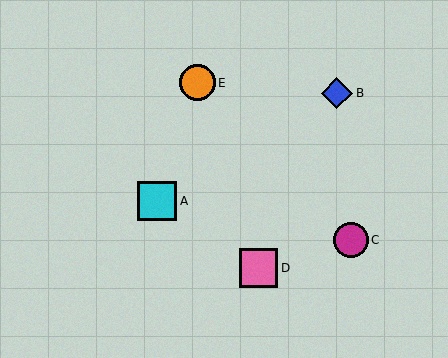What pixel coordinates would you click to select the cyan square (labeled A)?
Click at (157, 201) to select the cyan square A.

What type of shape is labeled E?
Shape E is an orange circle.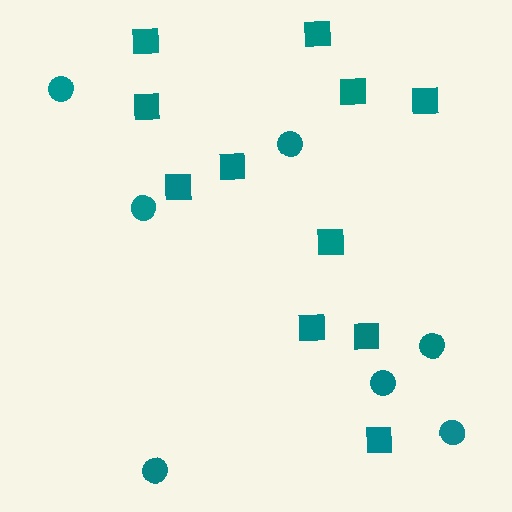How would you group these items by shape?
There are 2 groups: one group of squares (11) and one group of circles (7).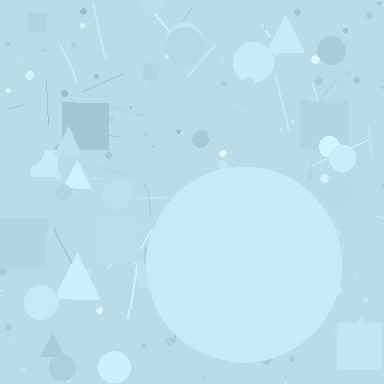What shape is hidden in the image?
A circle is hidden in the image.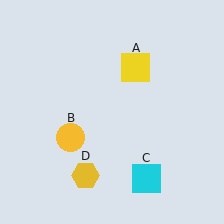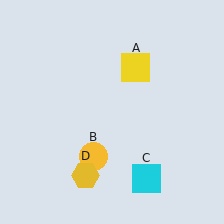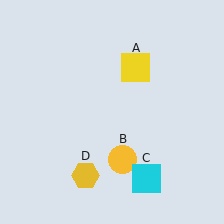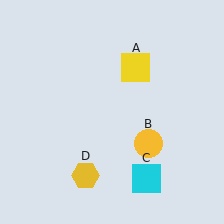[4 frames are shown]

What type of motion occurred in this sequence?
The yellow circle (object B) rotated counterclockwise around the center of the scene.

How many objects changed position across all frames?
1 object changed position: yellow circle (object B).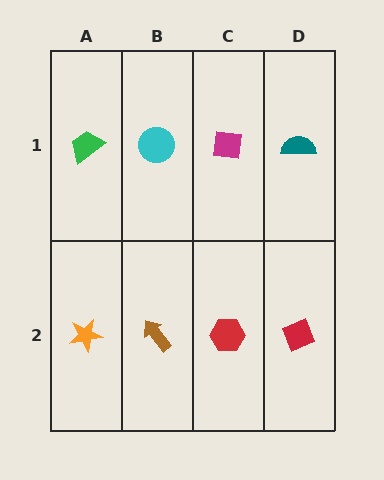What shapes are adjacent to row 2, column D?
A teal semicircle (row 1, column D), a red hexagon (row 2, column C).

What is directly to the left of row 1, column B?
A green trapezoid.